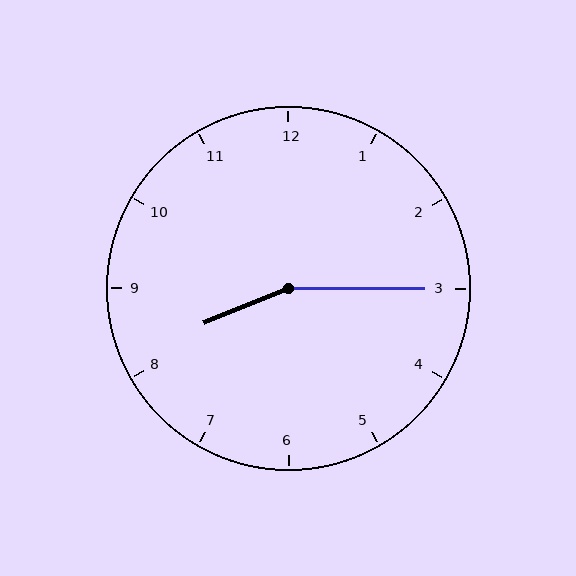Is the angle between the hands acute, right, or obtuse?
It is obtuse.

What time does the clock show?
8:15.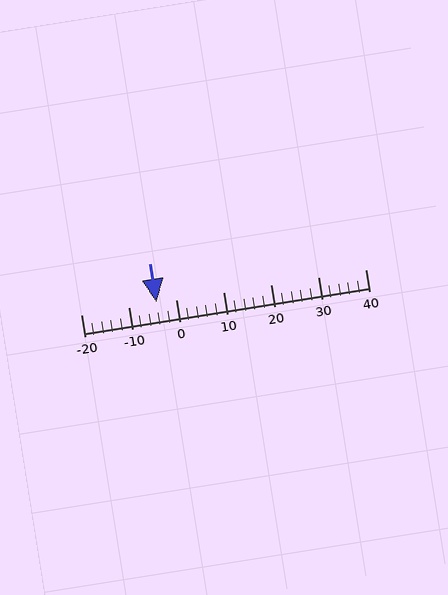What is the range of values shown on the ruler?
The ruler shows values from -20 to 40.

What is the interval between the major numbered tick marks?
The major tick marks are spaced 10 units apart.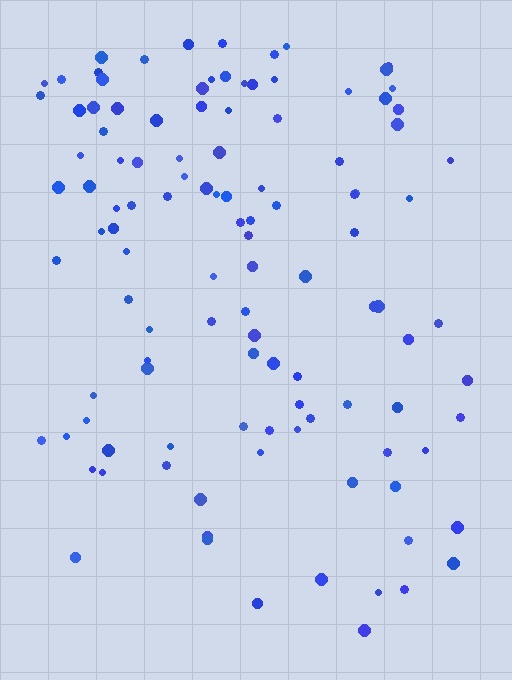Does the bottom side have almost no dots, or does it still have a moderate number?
Still a moderate number, just noticeably fewer than the top.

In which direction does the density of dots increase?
From bottom to top, with the top side densest.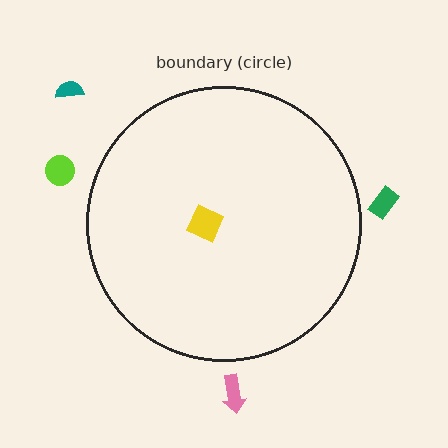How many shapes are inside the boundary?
1 inside, 4 outside.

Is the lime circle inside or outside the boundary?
Outside.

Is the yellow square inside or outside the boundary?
Inside.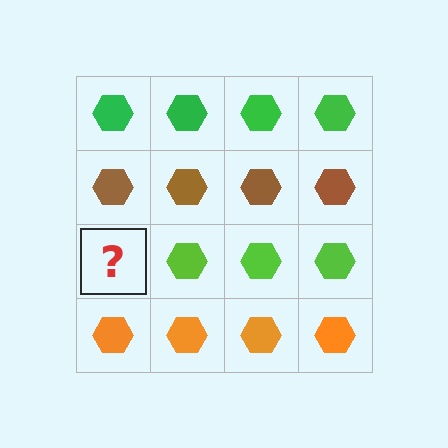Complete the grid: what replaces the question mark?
The question mark should be replaced with a lime hexagon.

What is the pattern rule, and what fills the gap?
The rule is that each row has a consistent color. The gap should be filled with a lime hexagon.